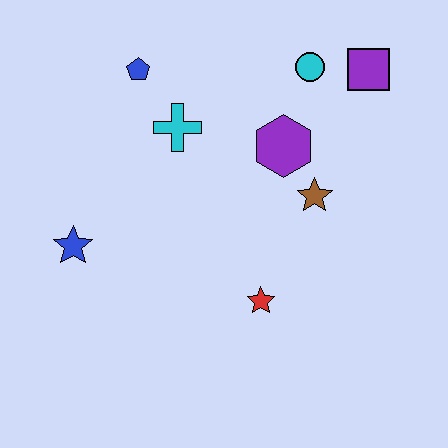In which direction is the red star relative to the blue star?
The red star is to the right of the blue star.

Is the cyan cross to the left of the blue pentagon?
No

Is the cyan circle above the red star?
Yes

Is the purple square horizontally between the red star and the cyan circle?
No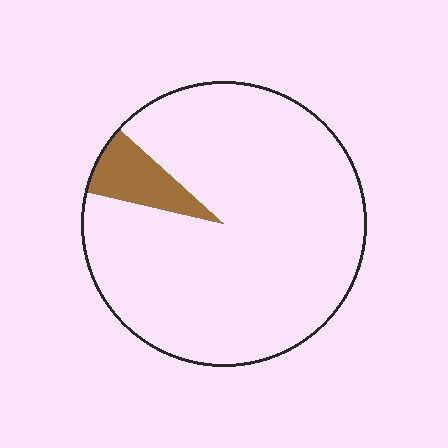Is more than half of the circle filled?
No.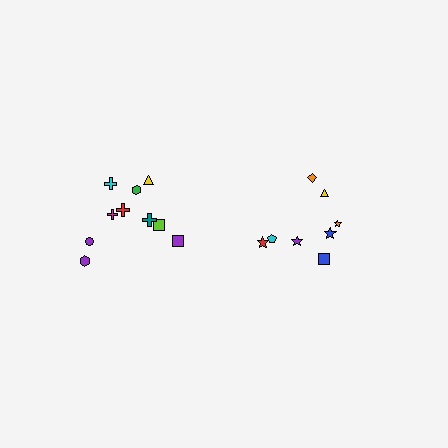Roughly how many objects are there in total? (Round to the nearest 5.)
Roughly 20 objects in total.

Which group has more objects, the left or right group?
The left group.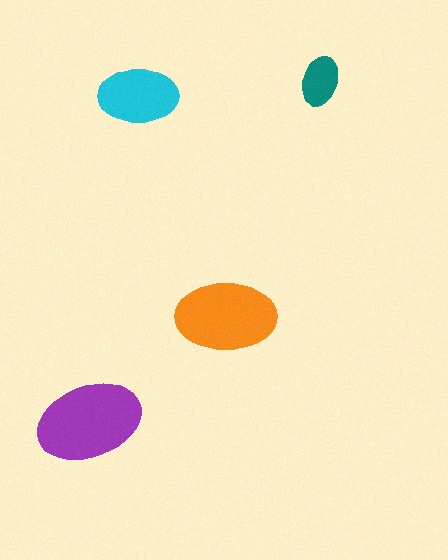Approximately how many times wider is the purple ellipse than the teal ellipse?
About 2 times wider.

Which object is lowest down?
The purple ellipse is bottommost.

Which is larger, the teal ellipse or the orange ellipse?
The orange one.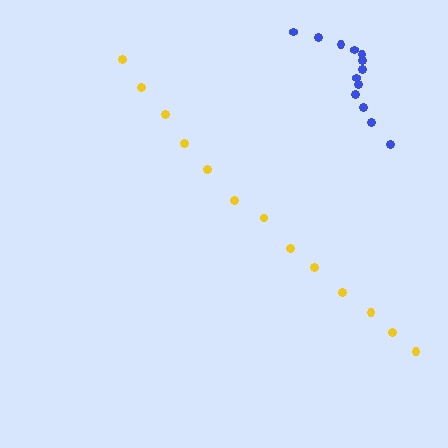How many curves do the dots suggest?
There are 2 distinct paths.